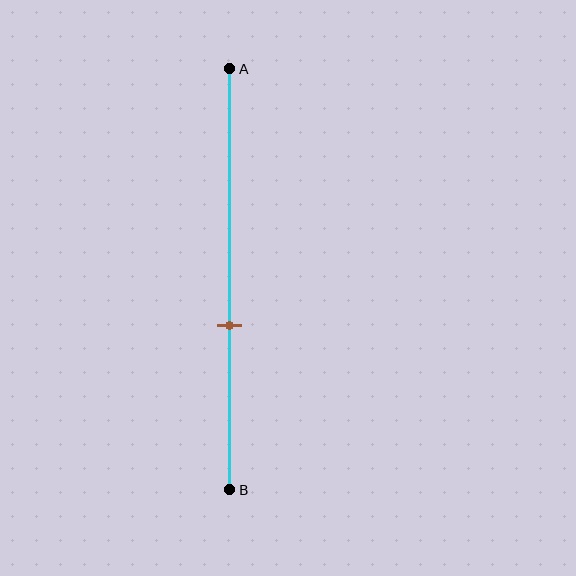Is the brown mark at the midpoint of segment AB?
No, the mark is at about 60% from A, not at the 50% midpoint.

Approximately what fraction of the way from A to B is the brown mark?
The brown mark is approximately 60% of the way from A to B.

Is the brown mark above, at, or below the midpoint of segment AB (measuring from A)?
The brown mark is below the midpoint of segment AB.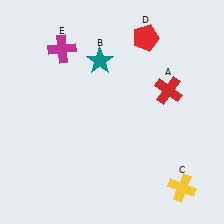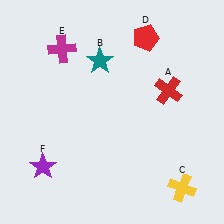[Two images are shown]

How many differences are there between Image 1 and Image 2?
There is 1 difference between the two images.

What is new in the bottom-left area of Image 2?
A purple star (F) was added in the bottom-left area of Image 2.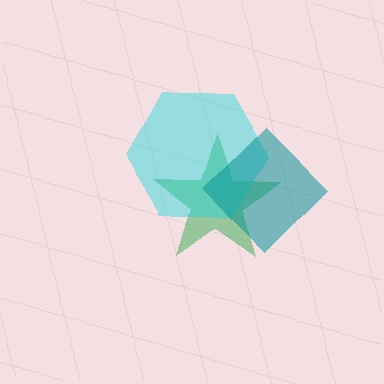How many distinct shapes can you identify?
There are 3 distinct shapes: a green star, a cyan hexagon, a teal diamond.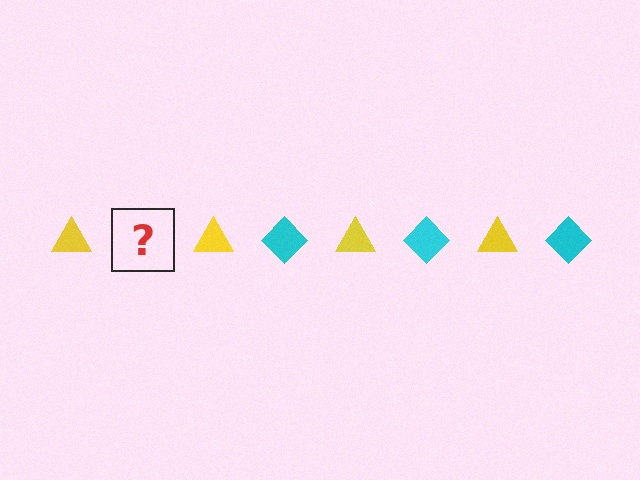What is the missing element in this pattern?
The missing element is a cyan diamond.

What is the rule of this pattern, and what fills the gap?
The rule is that the pattern alternates between yellow triangle and cyan diamond. The gap should be filled with a cyan diamond.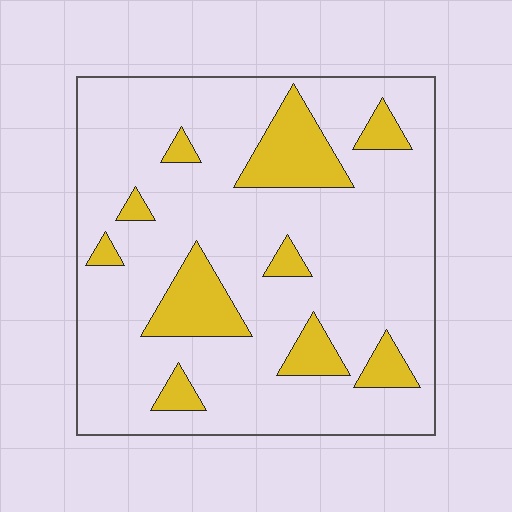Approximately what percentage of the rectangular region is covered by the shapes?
Approximately 20%.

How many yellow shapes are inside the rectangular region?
10.